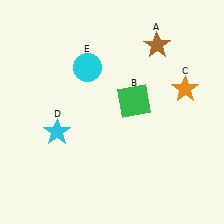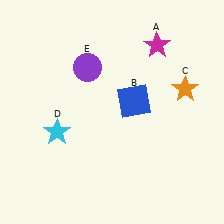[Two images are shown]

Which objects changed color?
A changed from brown to magenta. B changed from green to blue. E changed from cyan to purple.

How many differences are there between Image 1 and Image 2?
There are 3 differences between the two images.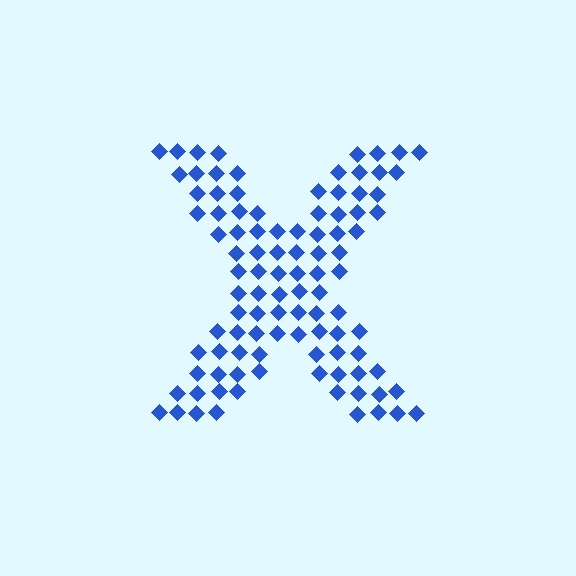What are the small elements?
The small elements are diamonds.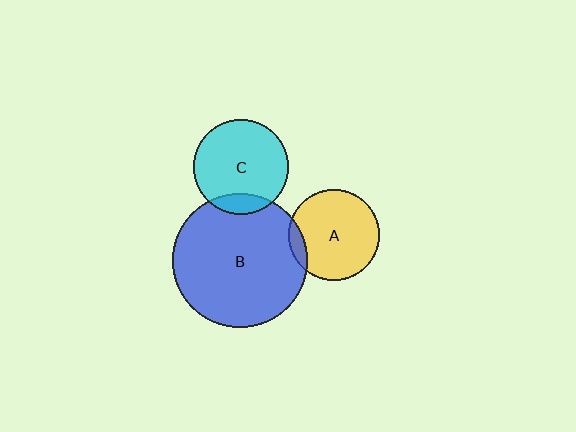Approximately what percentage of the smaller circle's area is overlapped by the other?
Approximately 15%.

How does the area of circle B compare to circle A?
Approximately 2.2 times.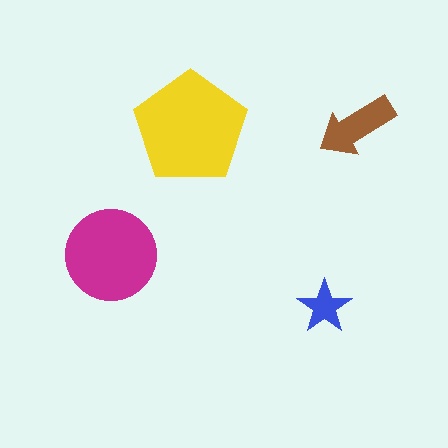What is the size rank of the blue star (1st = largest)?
4th.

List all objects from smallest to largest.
The blue star, the brown arrow, the magenta circle, the yellow pentagon.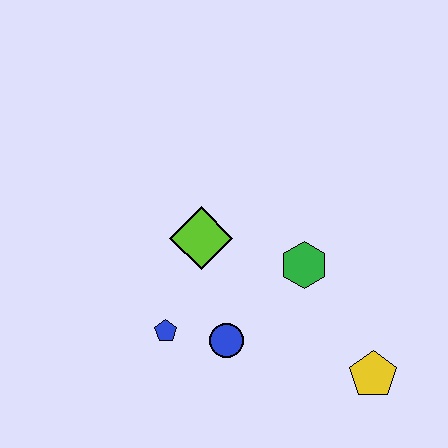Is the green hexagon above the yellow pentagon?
Yes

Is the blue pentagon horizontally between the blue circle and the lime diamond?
No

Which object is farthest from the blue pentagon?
The yellow pentagon is farthest from the blue pentagon.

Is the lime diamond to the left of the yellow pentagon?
Yes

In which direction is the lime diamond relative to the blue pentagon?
The lime diamond is above the blue pentagon.